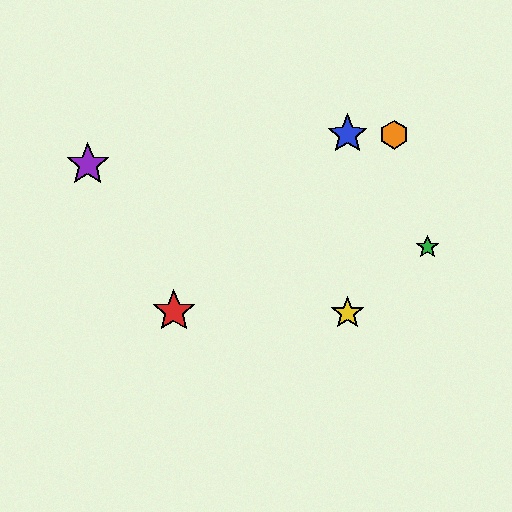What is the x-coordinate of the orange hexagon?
The orange hexagon is at x≈394.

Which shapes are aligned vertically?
The blue star, the yellow star are aligned vertically.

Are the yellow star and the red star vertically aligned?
No, the yellow star is at x≈347 and the red star is at x≈174.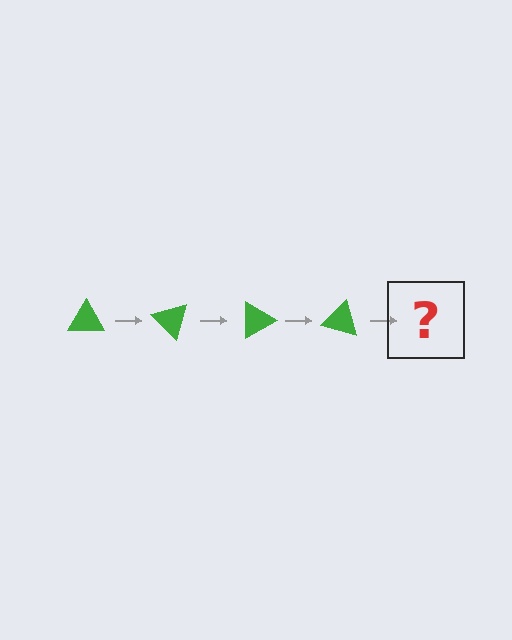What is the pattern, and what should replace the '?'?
The pattern is that the triangle rotates 45 degrees each step. The '?' should be a green triangle rotated 180 degrees.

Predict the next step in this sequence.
The next step is a green triangle rotated 180 degrees.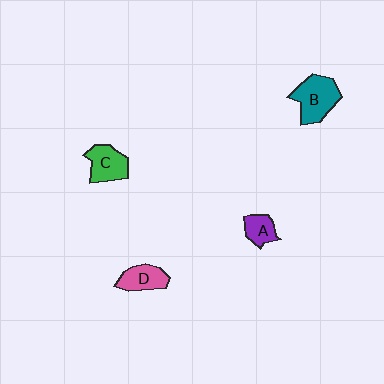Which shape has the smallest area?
Shape A (purple).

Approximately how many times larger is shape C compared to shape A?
Approximately 1.5 times.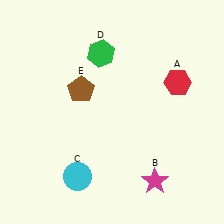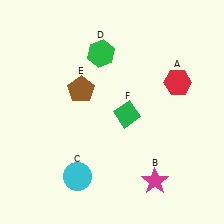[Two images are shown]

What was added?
A green diamond (F) was added in Image 2.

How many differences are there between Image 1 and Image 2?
There is 1 difference between the two images.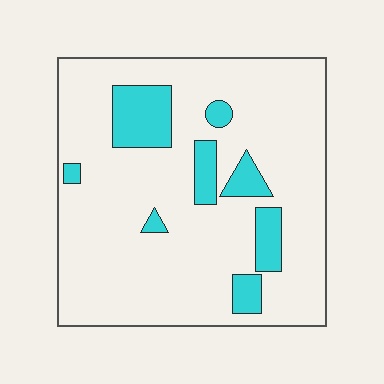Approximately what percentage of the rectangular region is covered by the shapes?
Approximately 15%.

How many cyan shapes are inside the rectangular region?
8.